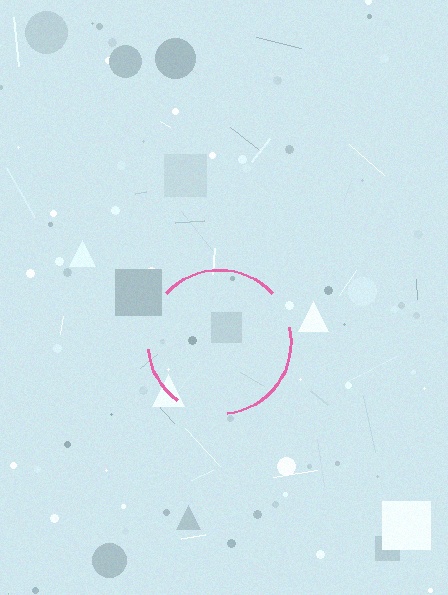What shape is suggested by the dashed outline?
The dashed outline suggests a circle.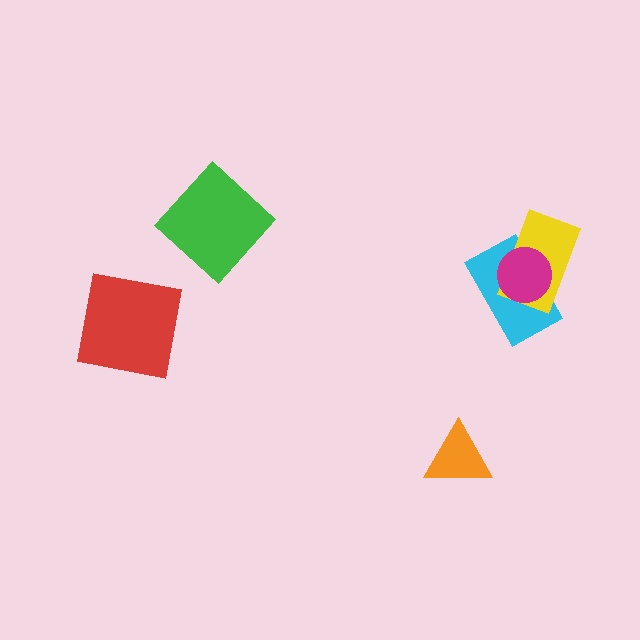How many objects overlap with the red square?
0 objects overlap with the red square.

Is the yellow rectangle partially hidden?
Yes, it is partially covered by another shape.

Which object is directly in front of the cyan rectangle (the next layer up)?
The yellow rectangle is directly in front of the cyan rectangle.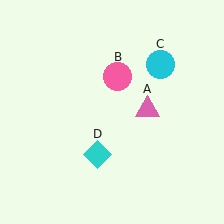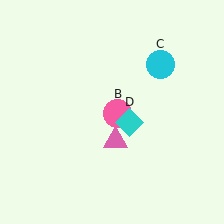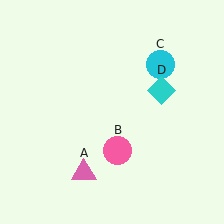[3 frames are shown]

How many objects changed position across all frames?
3 objects changed position: pink triangle (object A), pink circle (object B), cyan diamond (object D).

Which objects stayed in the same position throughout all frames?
Cyan circle (object C) remained stationary.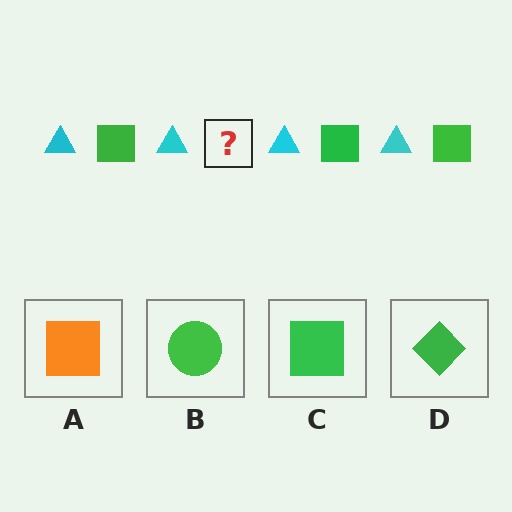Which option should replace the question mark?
Option C.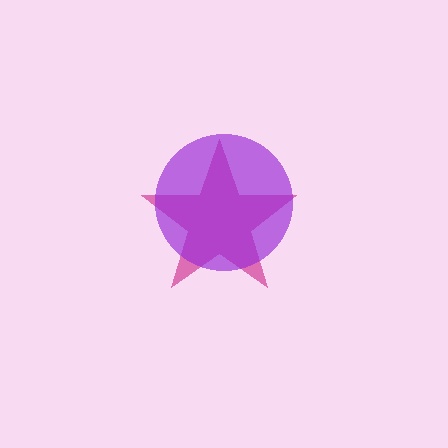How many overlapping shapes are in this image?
There are 2 overlapping shapes in the image.